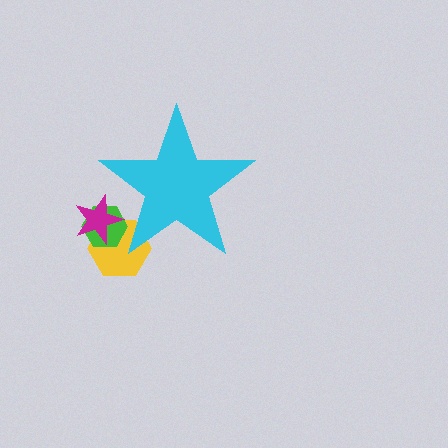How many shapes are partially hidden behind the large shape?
3 shapes are partially hidden.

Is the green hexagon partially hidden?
Yes, the green hexagon is partially hidden behind the cyan star.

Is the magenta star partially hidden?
Yes, the magenta star is partially hidden behind the cyan star.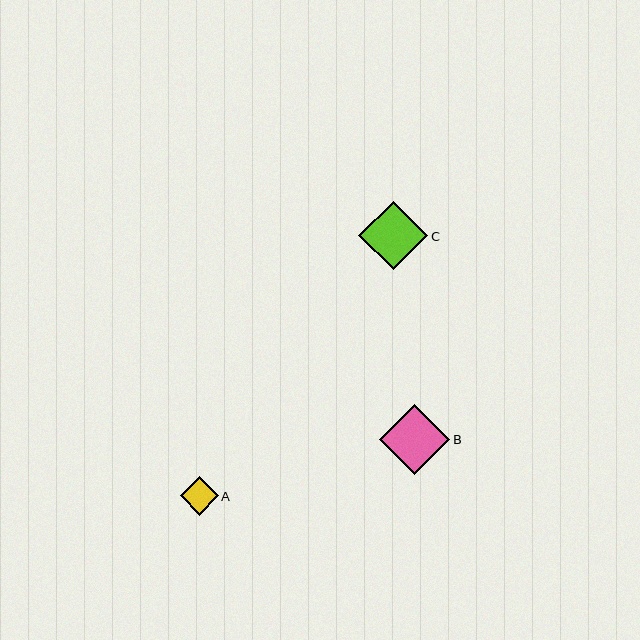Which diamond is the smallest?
Diamond A is the smallest with a size of approximately 38 pixels.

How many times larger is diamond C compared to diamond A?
Diamond C is approximately 1.8 times the size of diamond A.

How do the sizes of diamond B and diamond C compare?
Diamond B and diamond C are approximately the same size.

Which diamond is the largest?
Diamond B is the largest with a size of approximately 70 pixels.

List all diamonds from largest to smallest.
From largest to smallest: B, C, A.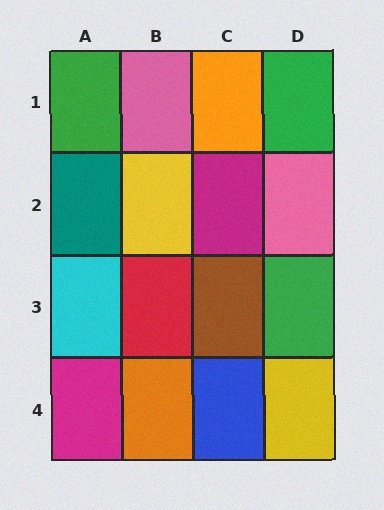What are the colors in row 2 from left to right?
Teal, yellow, magenta, pink.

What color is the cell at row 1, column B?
Pink.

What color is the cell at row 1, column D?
Green.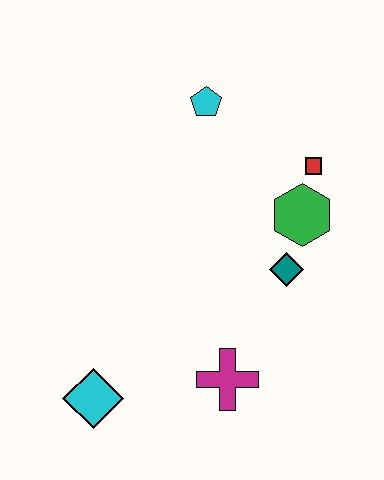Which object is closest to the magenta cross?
The teal diamond is closest to the magenta cross.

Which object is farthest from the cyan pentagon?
The cyan diamond is farthest from the cyan pentagon.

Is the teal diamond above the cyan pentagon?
No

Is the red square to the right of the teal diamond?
Yes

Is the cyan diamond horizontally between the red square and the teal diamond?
No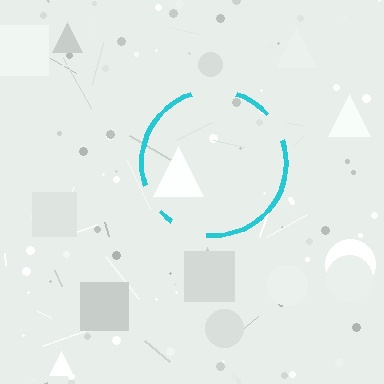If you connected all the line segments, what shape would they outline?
They would outline a circle.